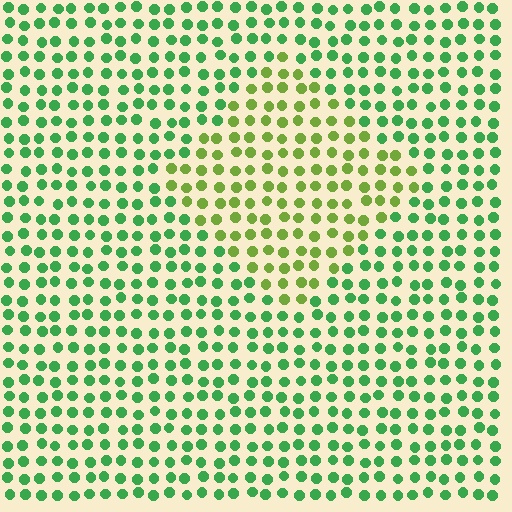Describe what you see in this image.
The image is filled with small green elements in a uniform arrangement. A diamond-shaped region is visible where the elements are tinted to a slightly different hue, forming a subtle color boundary.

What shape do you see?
I see a diamond.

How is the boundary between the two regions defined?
The boundary is defined purely by a slight shift in hue (about 42 degrees). Spacing, size, and orientation are identical on both sides.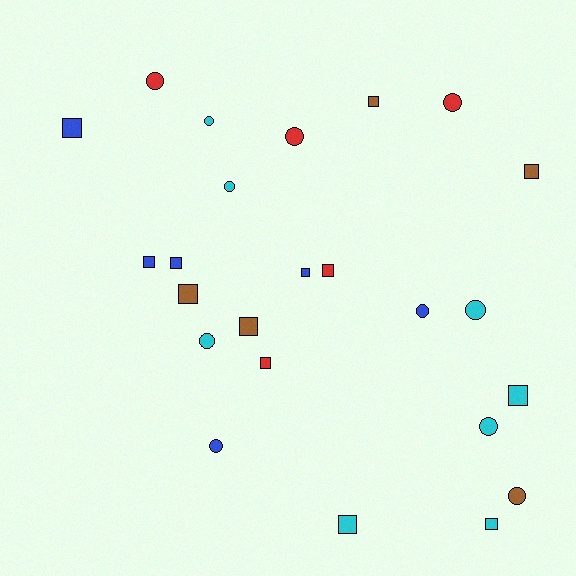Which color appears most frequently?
Cyan, with 8 objects.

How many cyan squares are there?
There are 3 cyan squares.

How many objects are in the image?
There are 24 objects.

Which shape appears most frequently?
Square, with 13 objects.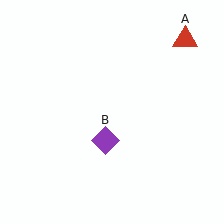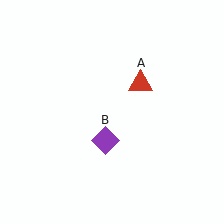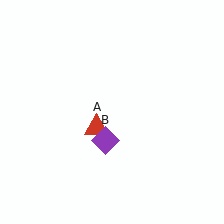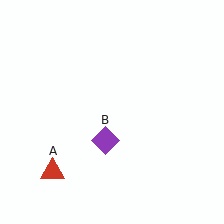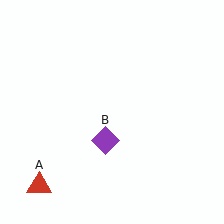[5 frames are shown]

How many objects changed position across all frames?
1 object changed position: red triangle (object A).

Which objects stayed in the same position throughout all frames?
Purple diamond (object B) remained stationary.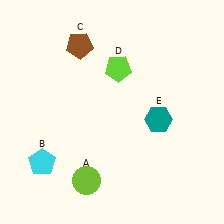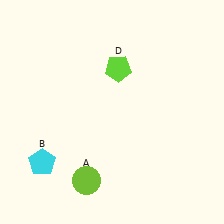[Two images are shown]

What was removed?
The teal hexagon (E), the brown pentagon (C) were removed in Image 2.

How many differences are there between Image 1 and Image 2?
There are 2 differences between the two images.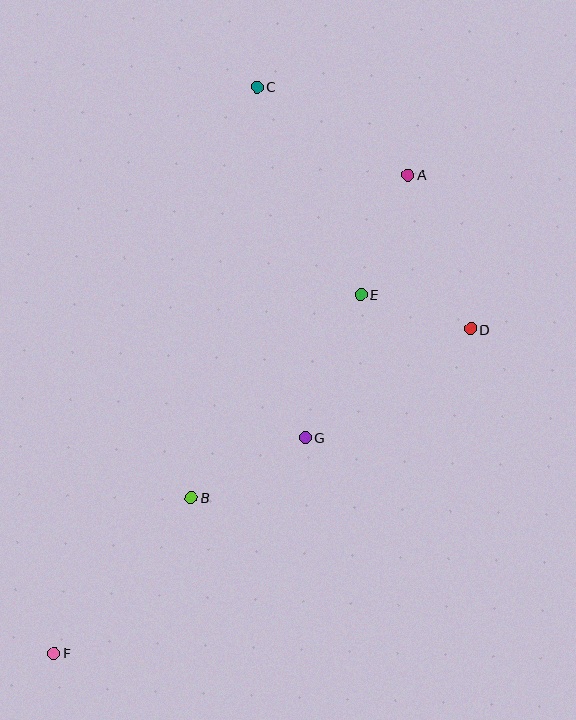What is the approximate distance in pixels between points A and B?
The distance between A and B is approximately 389 pixels.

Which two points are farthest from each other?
Points C and F are farthest from each other.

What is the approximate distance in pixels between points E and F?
The distance between E and F is approximately 472 pixels.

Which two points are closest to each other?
Points D and E are closest to each other.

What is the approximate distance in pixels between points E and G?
The distance between E and G is approximately 153 pixels.